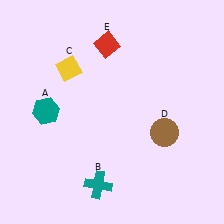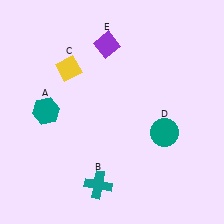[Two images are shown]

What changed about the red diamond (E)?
In Image 1, E is red. In Image 2, it changed to purple.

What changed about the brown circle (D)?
In Image 1, D is brown. In Image 2, it changed to teal.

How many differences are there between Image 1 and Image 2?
There are 2 differences between the two images.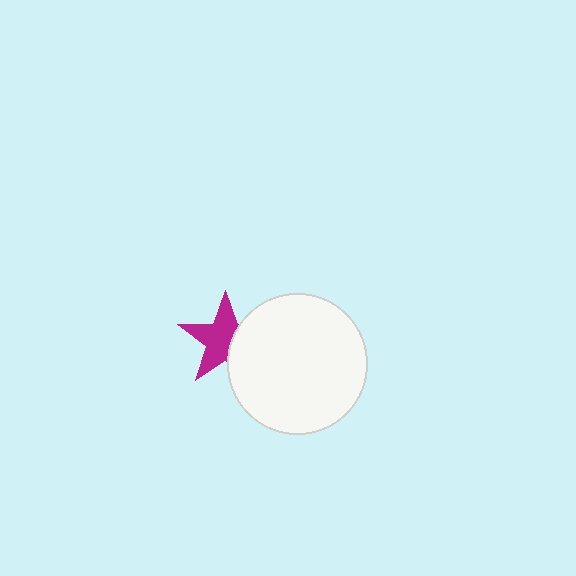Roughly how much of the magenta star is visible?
About half of it is visible (roughly 64%).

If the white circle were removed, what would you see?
You would see the complete magenta star.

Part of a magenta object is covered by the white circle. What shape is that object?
It is a star.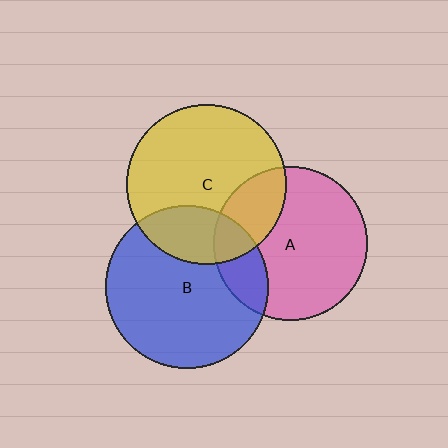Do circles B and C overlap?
Yes.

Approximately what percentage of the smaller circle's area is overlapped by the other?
Approximately 25%.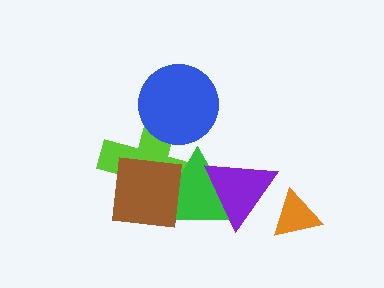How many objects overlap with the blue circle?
1 object overlaps with the blue circle.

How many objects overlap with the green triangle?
3 objects overlap with the green triangle.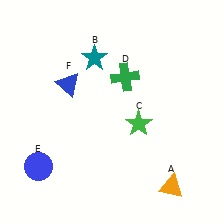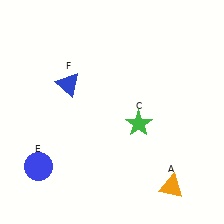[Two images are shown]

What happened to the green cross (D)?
The green cross (D) was removed in Image 2. It was in the top-right area of Image 1.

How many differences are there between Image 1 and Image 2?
There are 2 differences between the two images.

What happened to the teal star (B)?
The teal star (B) was removed in Image 2. It was in the top-left area of Image 1.